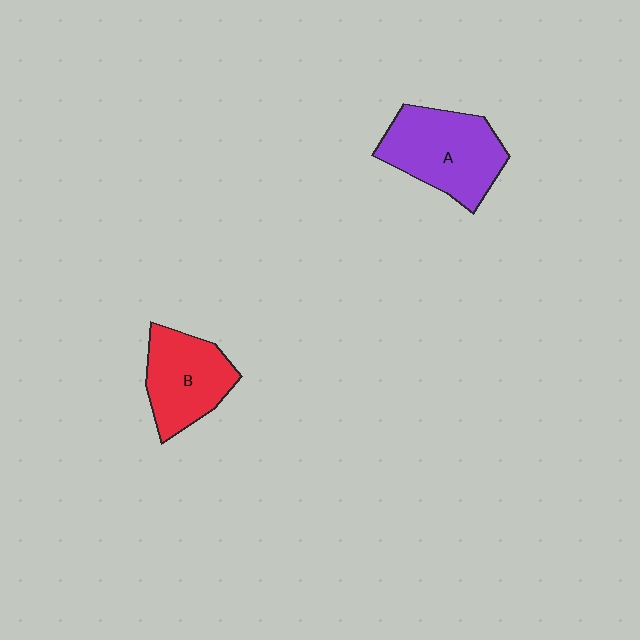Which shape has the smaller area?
Shape B (red).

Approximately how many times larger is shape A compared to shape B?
Approximately 1.2 times.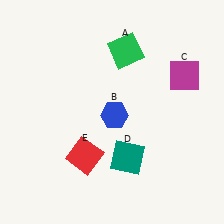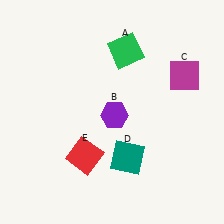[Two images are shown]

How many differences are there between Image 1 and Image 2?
There is 1 difference between the two images.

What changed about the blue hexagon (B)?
In Image 1, B is blue. In Image 2, it changed to purple.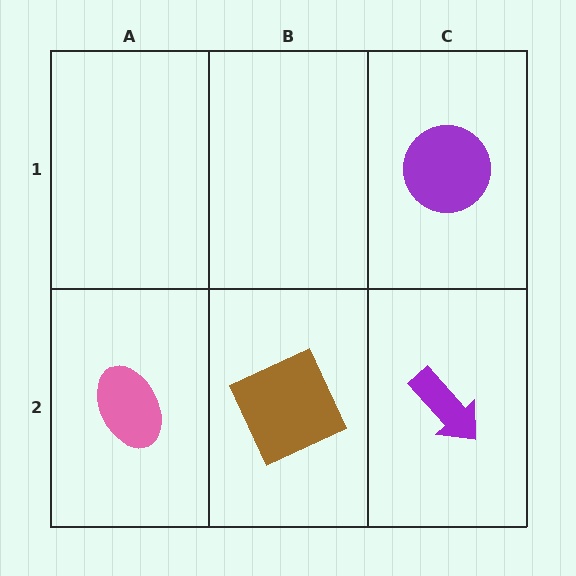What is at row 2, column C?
A purple arrow.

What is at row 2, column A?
A pink ellipse.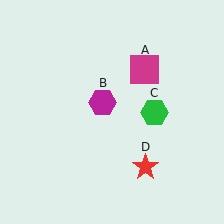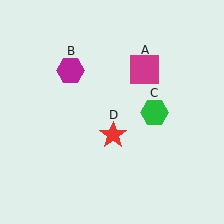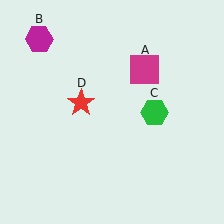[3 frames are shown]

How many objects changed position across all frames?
2 objects changed position: magenta hexagon (object B), red star (object D).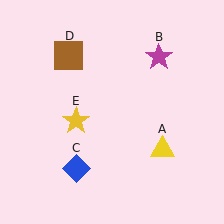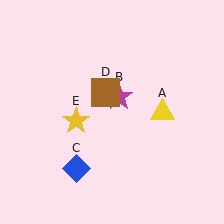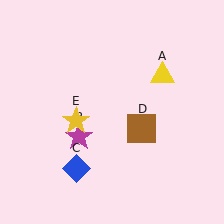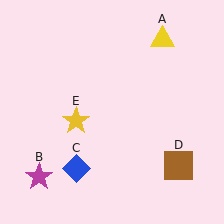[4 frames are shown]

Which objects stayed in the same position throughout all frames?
Blue diamond (object C) and yellow star (object E) remained stationary.